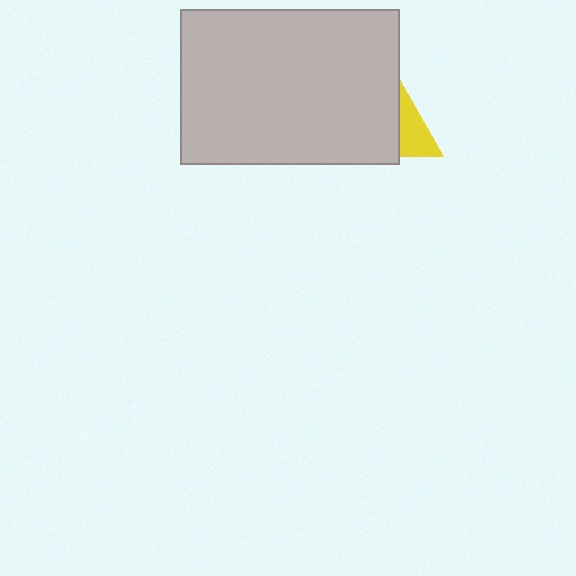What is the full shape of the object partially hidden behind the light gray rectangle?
The partially hidden object is a yellow triangle.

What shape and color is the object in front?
The object in front is a light gray rectangle.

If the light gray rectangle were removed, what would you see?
You would see the complete yellow triangle.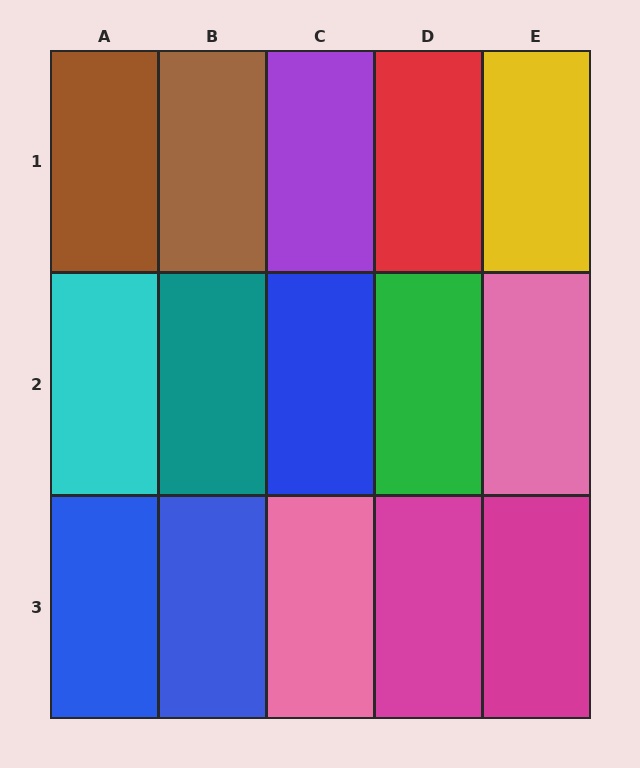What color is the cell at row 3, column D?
Magenta.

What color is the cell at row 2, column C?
Blue.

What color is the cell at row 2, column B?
Teal.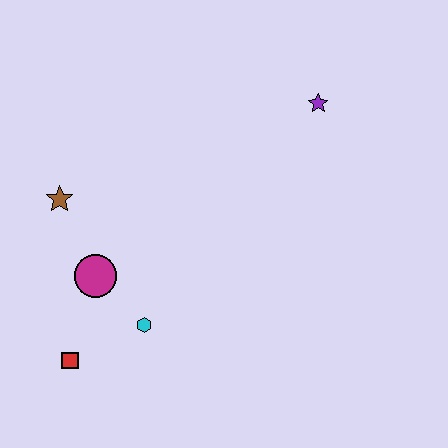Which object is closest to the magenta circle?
The cyan hexagon is closest to the magenta circle.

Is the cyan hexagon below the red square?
No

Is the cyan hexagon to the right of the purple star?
No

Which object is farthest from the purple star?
The red square is farthest from the purple star.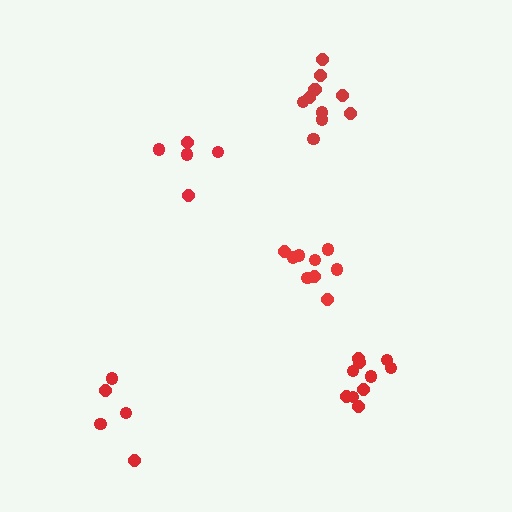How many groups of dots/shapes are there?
There are 5 groups.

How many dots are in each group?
Group 1: 11 dots, Group 2: 9 dots, Group 3: 5 dots, Group 4: 5 dots, Group 5: 10 dots (40 total).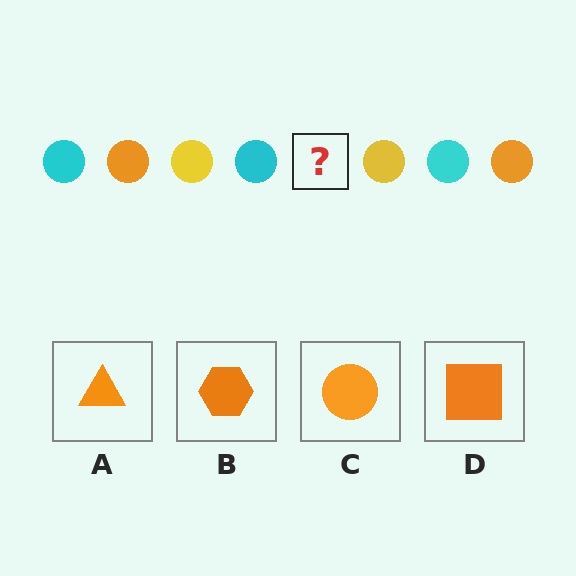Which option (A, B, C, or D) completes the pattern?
C.